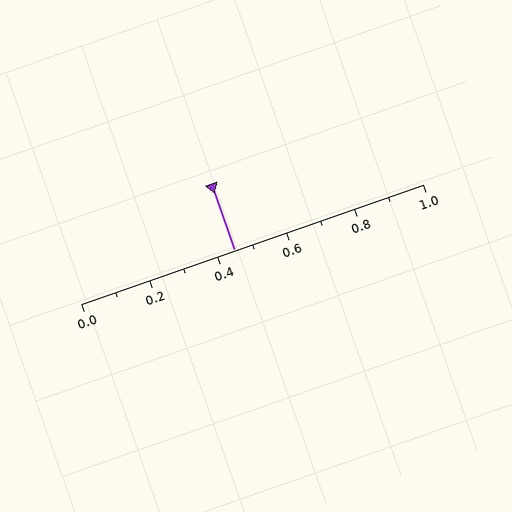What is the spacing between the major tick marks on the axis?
The major ticks are spaced 0.2 apart.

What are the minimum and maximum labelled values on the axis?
The axis runs from 0.0 to 1.0.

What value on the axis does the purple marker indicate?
The marker indicates approximately 0.45.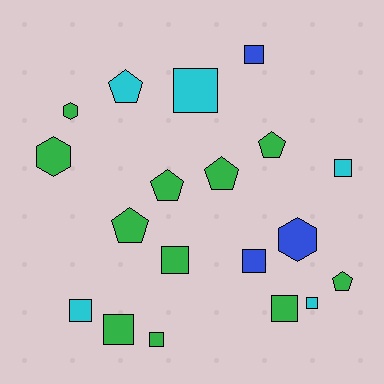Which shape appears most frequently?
Square, with 10 objects.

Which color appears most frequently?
Green, with 11 objects.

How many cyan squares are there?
There are 4 cyan squares.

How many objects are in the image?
There are 19 objects.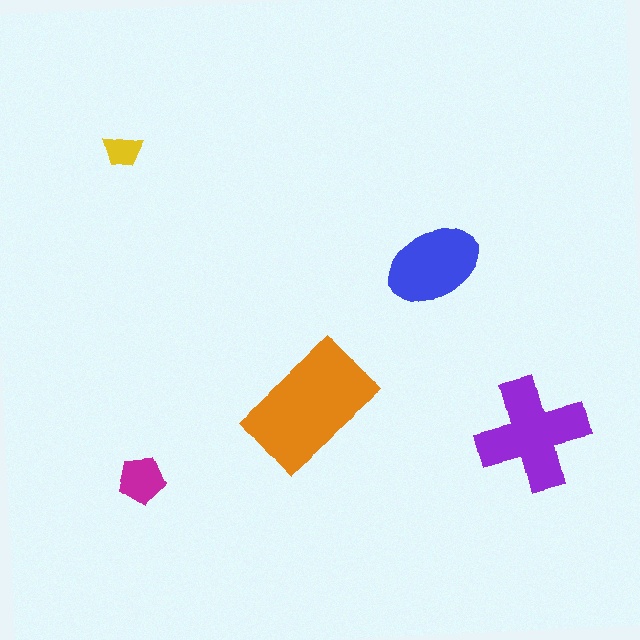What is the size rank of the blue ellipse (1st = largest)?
3rd.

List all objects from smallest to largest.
The yellow trapezoid, the magenta pentagon, the blue ellipse, the purple cross, the orange rectangle.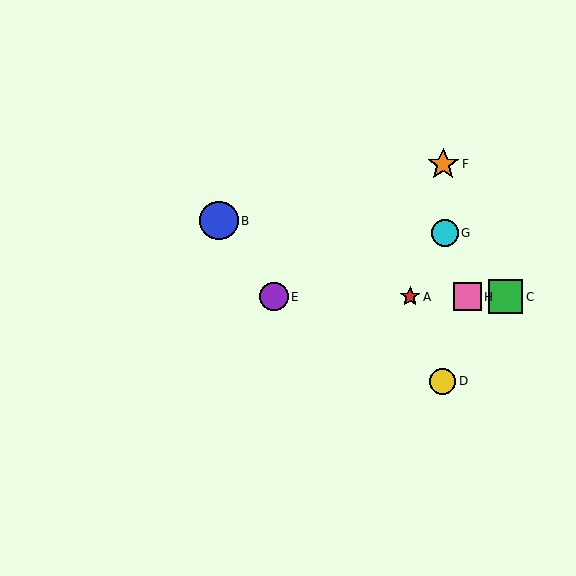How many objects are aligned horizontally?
4 objects (A, C, E, H) are aligned horizontally.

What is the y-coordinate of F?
Object F is at y≈164.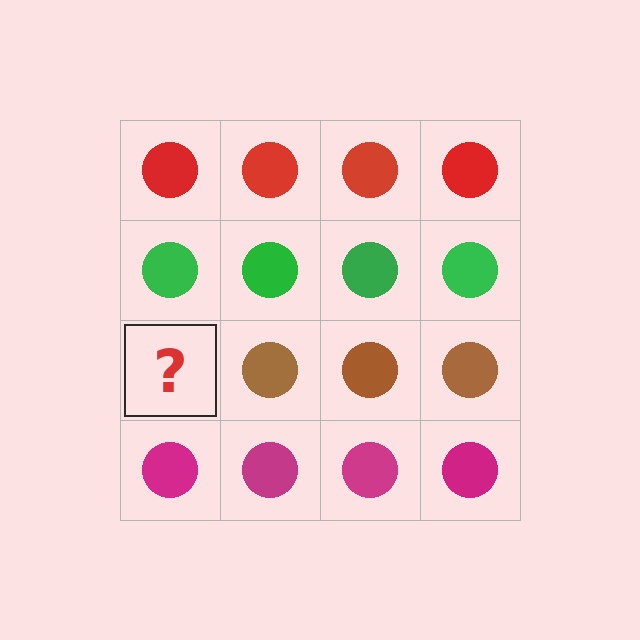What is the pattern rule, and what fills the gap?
The rule is that each row has a consistent color. The gap should be filled with a brown circle.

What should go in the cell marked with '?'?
The missing cell should contain a brown circle.